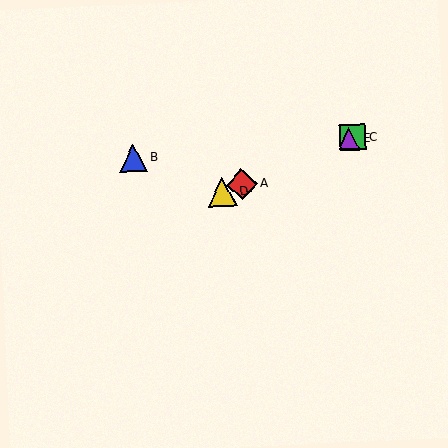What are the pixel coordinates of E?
Object E is at (349, 139).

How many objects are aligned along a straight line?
4 objects (A, C, D, E) are aligned along a straight line.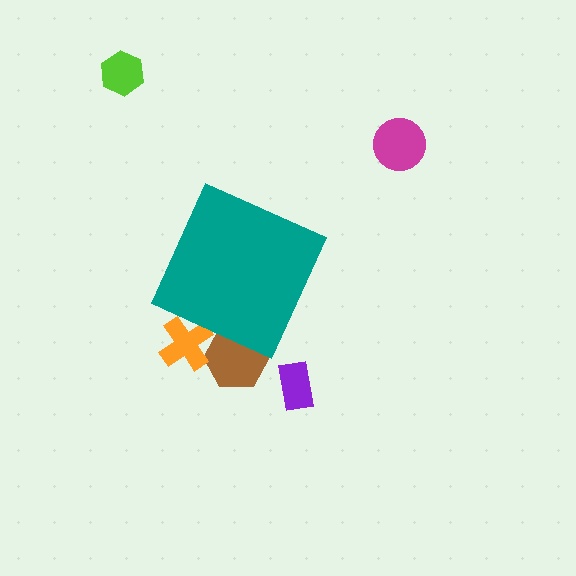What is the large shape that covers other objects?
A teal diamond.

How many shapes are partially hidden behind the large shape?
2 shapes are partially hidden.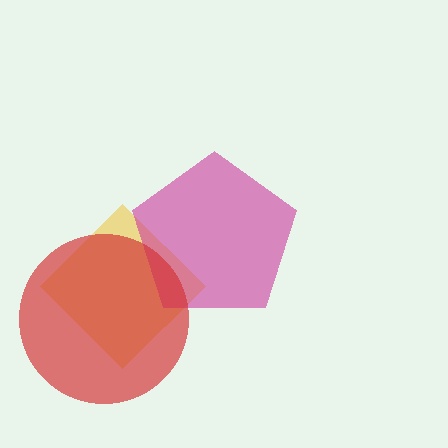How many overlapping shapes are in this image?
There are 3 overlapping shapes in the image.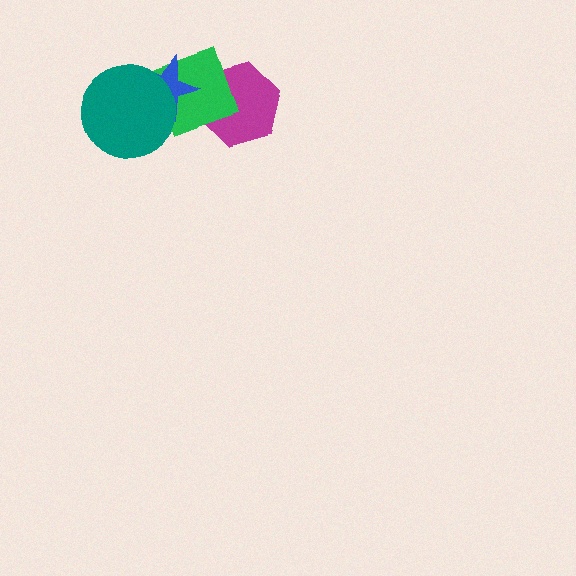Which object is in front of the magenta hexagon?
The green diamond is in front of the magenta hexagon.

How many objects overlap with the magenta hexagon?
1 object overlaps with the magenta hexagon.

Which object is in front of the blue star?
The teal circle is in front of the blue star.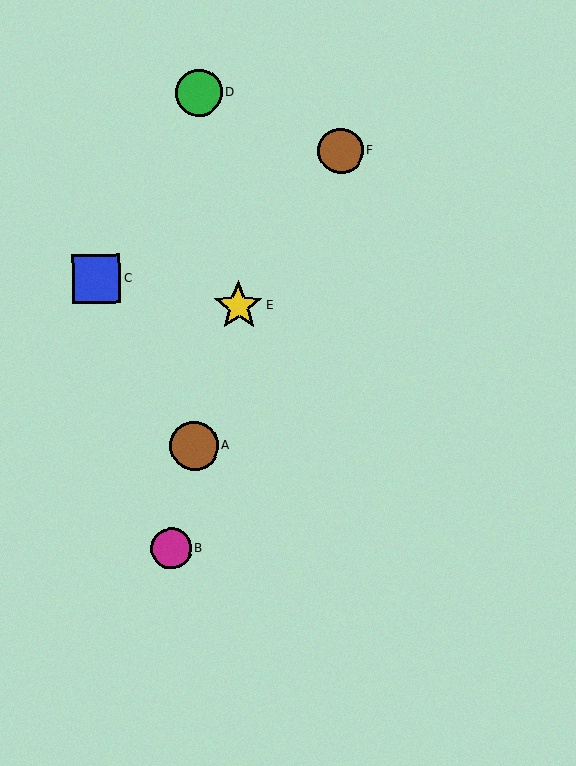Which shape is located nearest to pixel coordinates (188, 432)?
The brown circle (labeled A) at (194, 446) is nearest to that location.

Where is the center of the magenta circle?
The center of the magenta circle is at (171, 548).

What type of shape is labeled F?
Shape F is a brown circle.